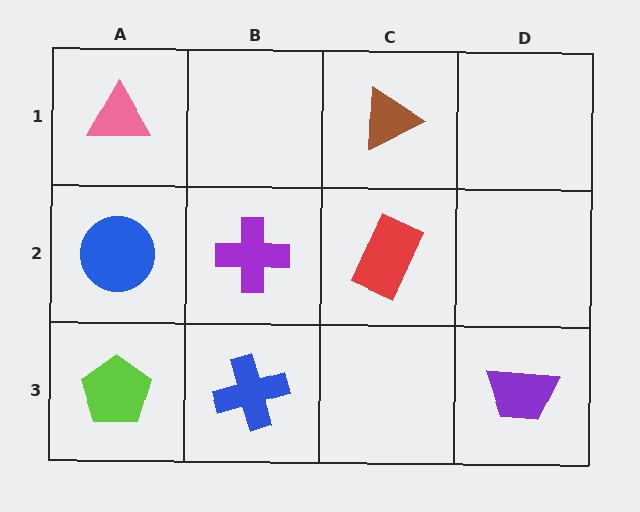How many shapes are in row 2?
3 shapes.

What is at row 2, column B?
A purple cross.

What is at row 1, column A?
A pink triangle.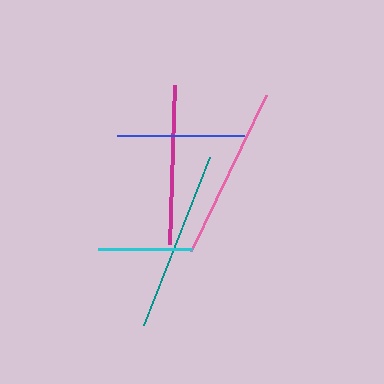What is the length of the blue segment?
The blue segment is approximately 126 pixels long.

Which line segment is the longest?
The teal line is the longest at approximately 180 pixels.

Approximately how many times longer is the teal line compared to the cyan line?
The teal line is approximately 1.9 times the length of the cyan line.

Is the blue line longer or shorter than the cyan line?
The blue line is longer than the cyan line.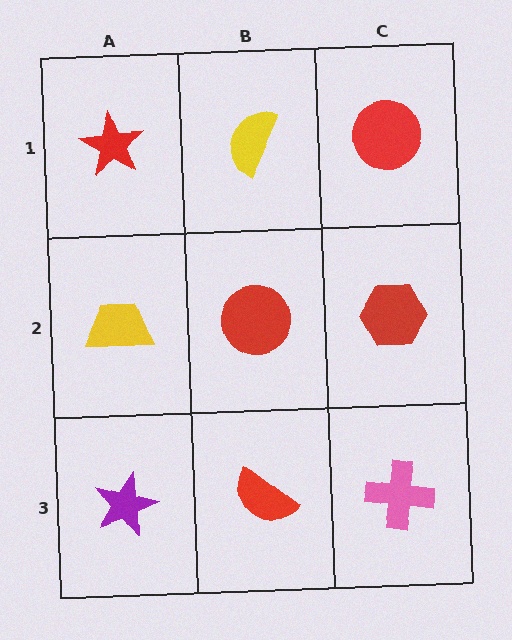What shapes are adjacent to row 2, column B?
A yellow semicircle (row 1, column B), a red semicircle (row 3, column B), a yellow trapezoid (row 2, column A), a red hexagon (row 2, column C).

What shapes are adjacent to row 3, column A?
A yellow trapezoid (row 2, column A), a red semicircle (row 3, column B).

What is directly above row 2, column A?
A red star.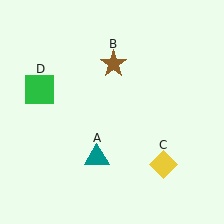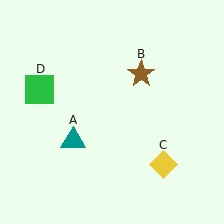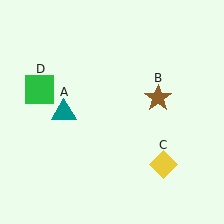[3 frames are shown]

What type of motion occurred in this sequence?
The teal triangle (object A), brown star (object B) rotated clockwise around the center of the scene.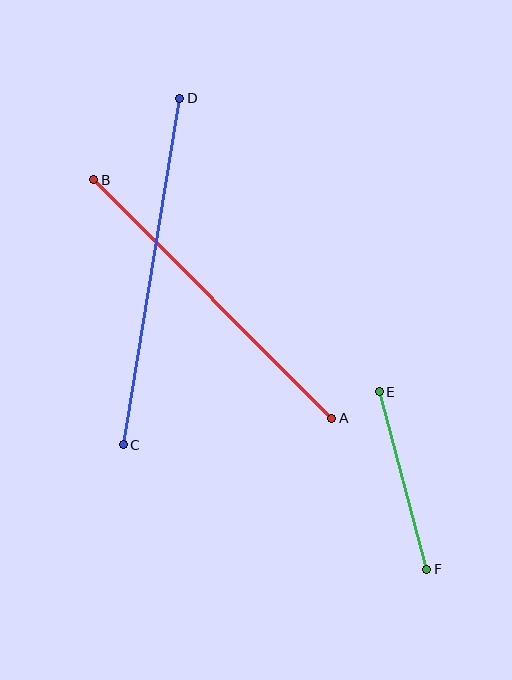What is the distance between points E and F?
The distance is approximately 184 pixels.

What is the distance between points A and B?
The distance is approximately 337 pixels.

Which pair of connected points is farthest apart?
Points C and D are farthest apart.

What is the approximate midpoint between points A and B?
The midpoint is at approximately (213, 299) pixels.